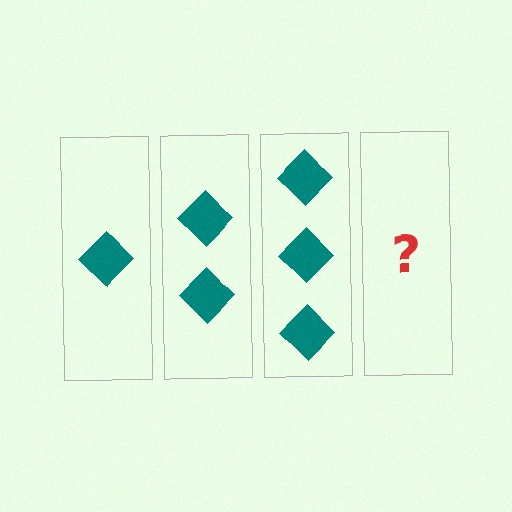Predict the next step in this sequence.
The next step is 4 diamonds.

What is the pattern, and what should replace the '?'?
The pattern is that each step adds one more diamond. The '?' should be 4 diamonds.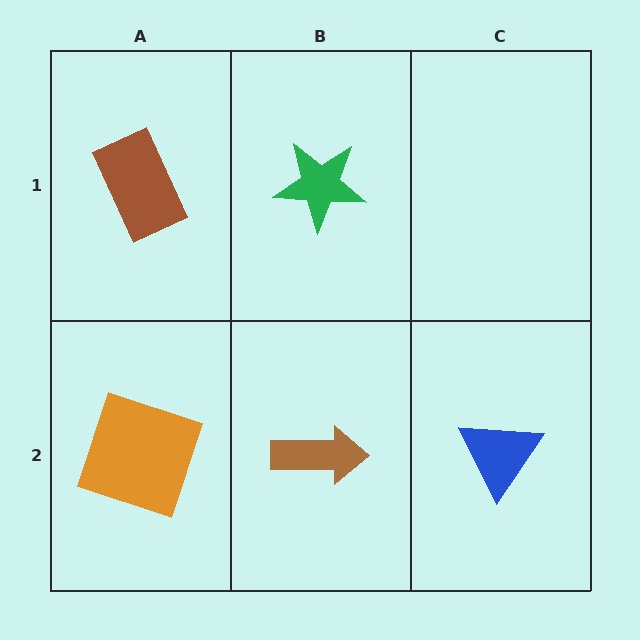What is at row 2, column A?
An orange square.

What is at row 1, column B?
A green star.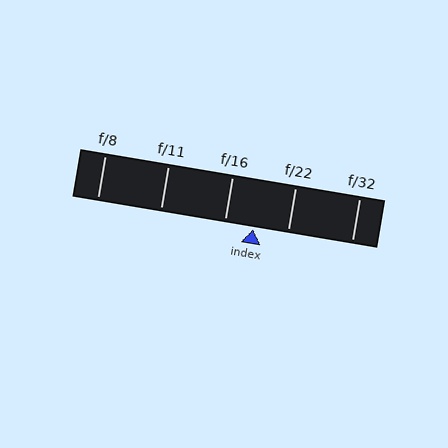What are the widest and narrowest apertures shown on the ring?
The widest aperture shown is f/8 and the narrowest is f/32.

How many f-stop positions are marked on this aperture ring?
There are 5 f-stop positions marked.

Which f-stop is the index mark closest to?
The index mark is closest to f/16.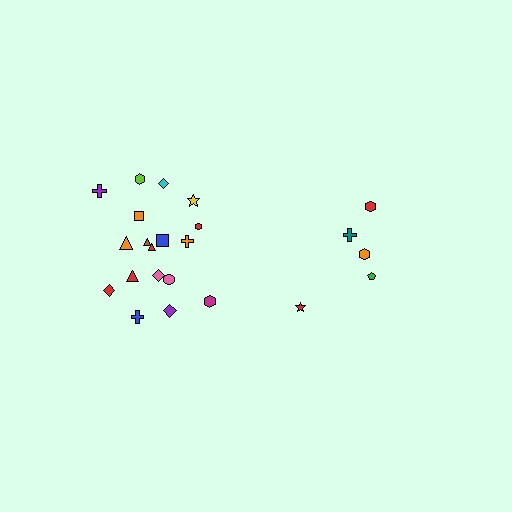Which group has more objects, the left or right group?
The left group.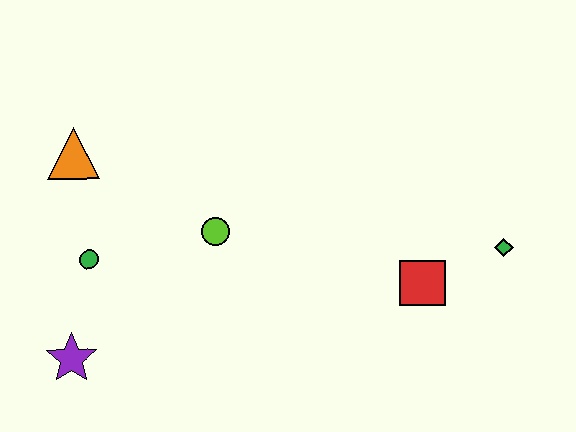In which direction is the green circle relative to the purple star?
The green circle is above the purple star.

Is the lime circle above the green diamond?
Yes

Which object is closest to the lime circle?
The green circle is closest to the lime circle.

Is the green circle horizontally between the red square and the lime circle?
No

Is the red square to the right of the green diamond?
No